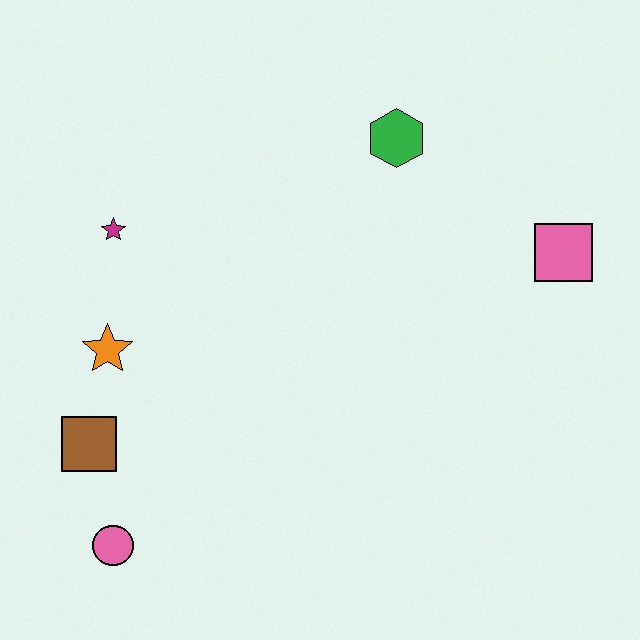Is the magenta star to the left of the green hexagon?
Yes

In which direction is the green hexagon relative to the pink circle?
The green hexagon is above the pink circle.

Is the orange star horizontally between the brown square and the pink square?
Yes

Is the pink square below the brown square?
No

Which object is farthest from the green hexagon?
The pink circle is farthest from the green hexagon.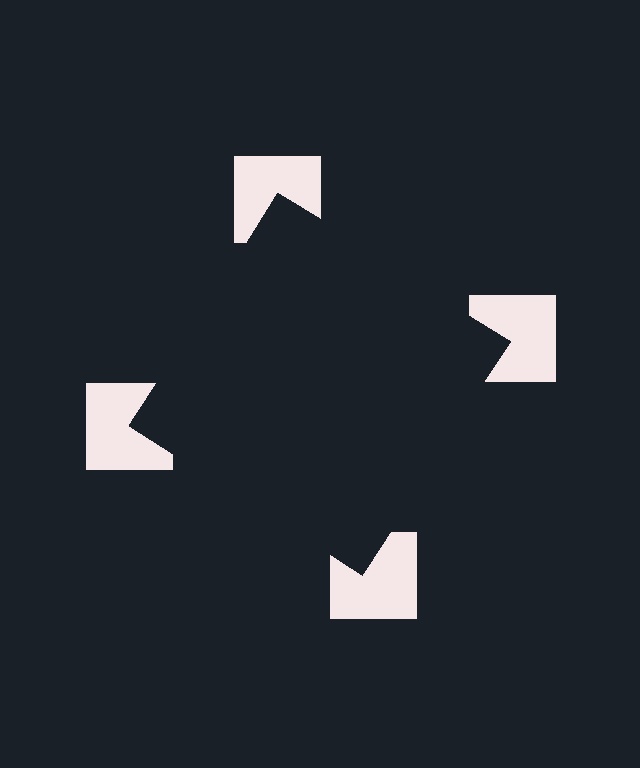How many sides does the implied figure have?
4 sides.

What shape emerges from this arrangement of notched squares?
An illusory square — its edges are inferred from the aligned wedge cuts in the notched squares, not physically drawn.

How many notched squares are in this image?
There are 4 — one at each vertex of the illusory square.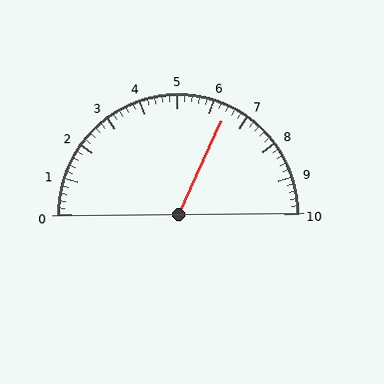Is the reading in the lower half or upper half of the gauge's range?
The reading is in the upper half of the range (0 to 10).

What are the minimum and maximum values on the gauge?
The gauge ranges from 0 to 10.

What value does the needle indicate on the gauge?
The needle indicates approximately 6.4.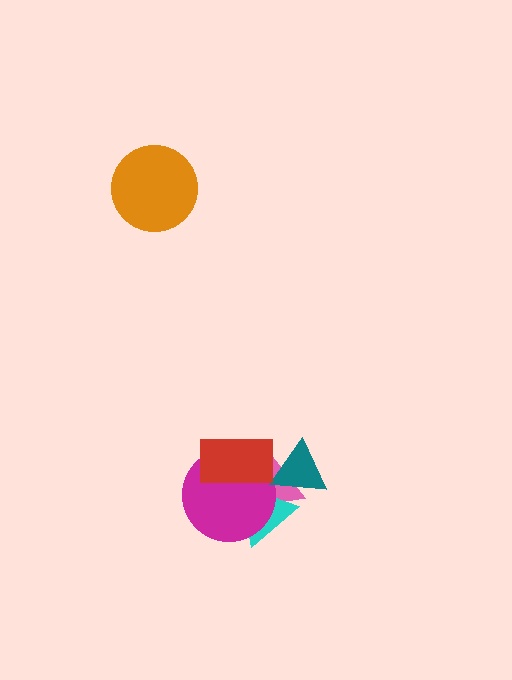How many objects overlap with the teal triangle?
2 objects overlap with the teal triangle.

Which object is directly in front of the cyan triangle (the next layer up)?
The magenta circle is directly in front of the cyan triangle.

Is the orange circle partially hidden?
No, no other shape covers it.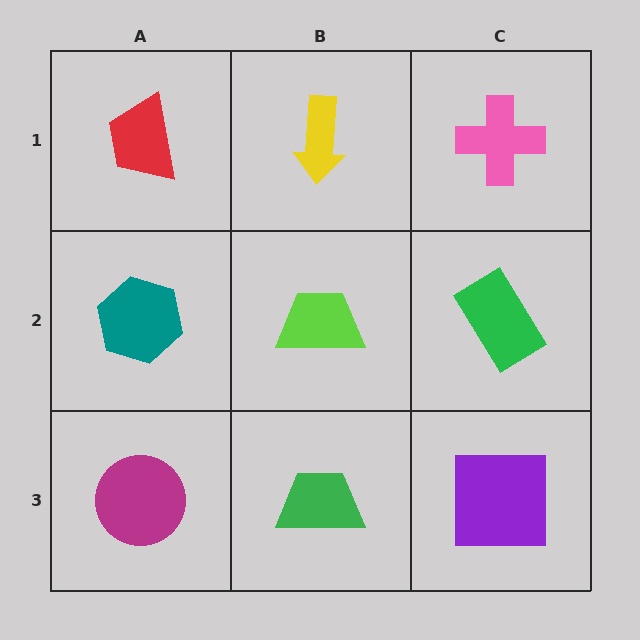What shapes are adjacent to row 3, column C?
A green rectangle (row 2, column C), a green trapezoid (row 3, column B).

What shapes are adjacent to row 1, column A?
A teal hexagon (row 2, column A), a yellow arrow (row 1, column B).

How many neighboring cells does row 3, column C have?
2.